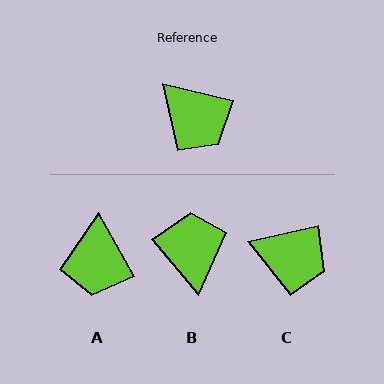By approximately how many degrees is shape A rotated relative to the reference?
Approximately 47 degrees clockwise.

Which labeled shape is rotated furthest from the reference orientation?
B, about 143 degrees away.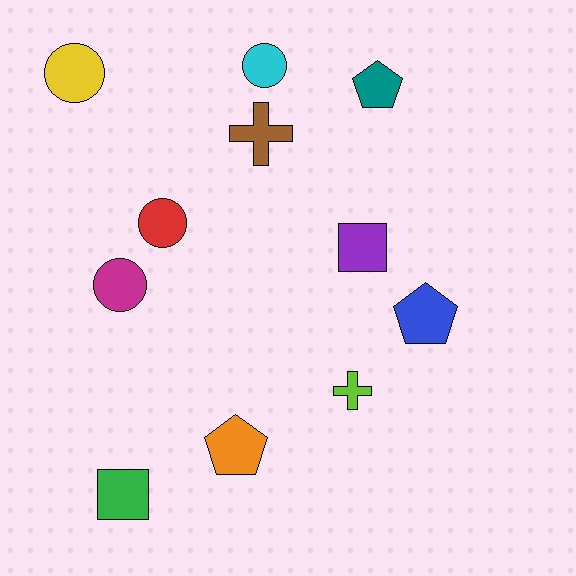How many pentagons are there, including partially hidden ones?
There are 3 pentagons.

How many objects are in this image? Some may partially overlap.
There are 11 objects.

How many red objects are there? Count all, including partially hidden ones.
There is 1 red object.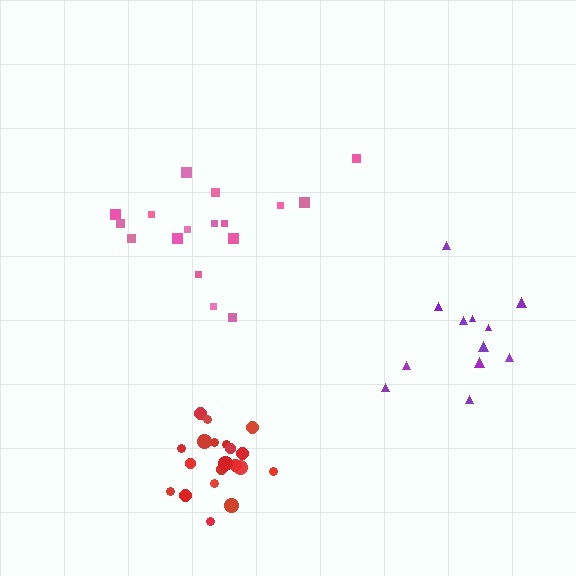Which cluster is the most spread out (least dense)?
Pink.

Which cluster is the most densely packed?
Red.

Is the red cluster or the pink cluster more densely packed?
Red.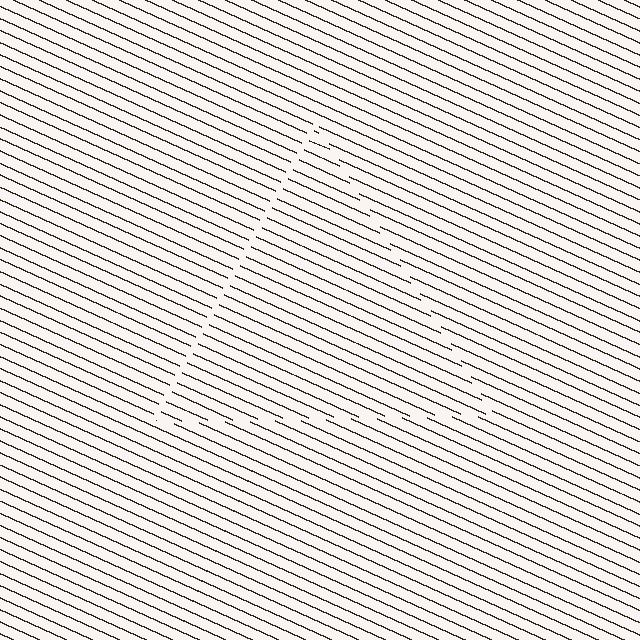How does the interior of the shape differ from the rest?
The interior of the shape contains the same grating, shifted by half a period — the contour is defined by the phase discontinuity where line-ends from the inner and outer gratings abut.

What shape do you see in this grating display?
An illusory triangle. The interior of the shape contains the same grating, shifted by half a period — the contour is defined by the phase discontinuity where line-ends from the inner and outer gratings abut.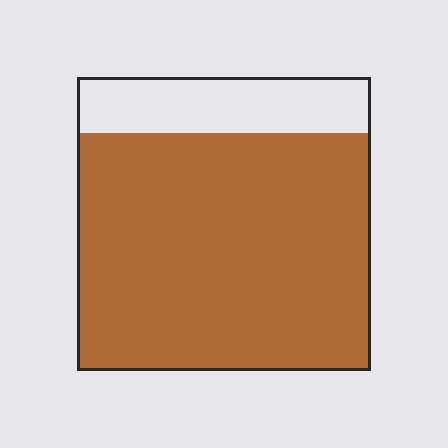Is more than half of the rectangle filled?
Yes.